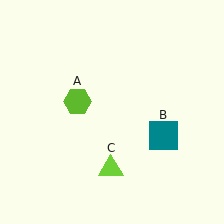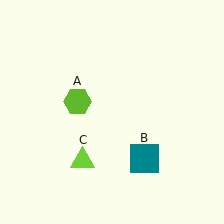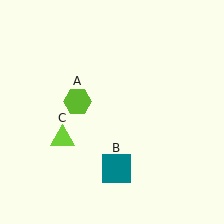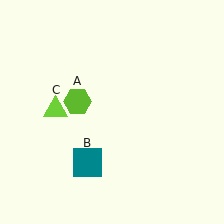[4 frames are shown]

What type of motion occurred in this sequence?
The teal square (object B), lime triangle (object C) rotated clockwise around the center of the scene.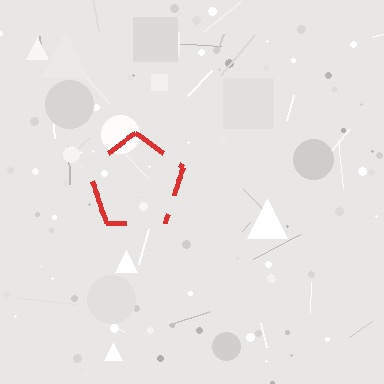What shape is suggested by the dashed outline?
The dashed outline suggests a pentagon.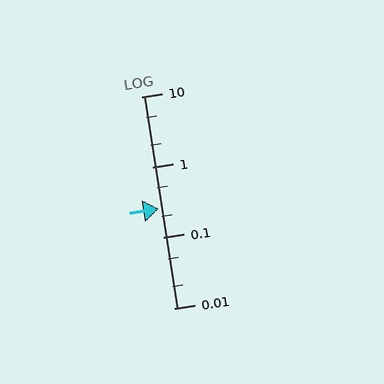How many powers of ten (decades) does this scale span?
The scale spans 3 decades, from 0.01 to 10.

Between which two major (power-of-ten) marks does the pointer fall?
The pointer is between 0.1 and 1.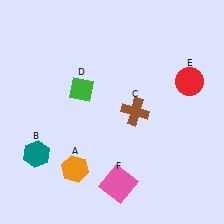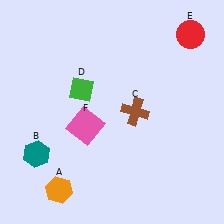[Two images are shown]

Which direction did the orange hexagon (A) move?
The orange hexagon (A) moved down.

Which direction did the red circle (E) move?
The red circle (E) moved up.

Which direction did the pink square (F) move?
The pink square (F) moved up.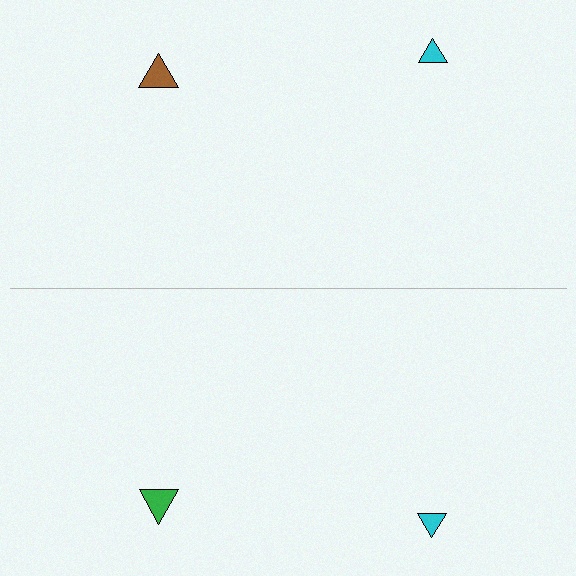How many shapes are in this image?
There are 4 shapes in this image.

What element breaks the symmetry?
The green triangle on the bottom side breaks the symmetry — its mirror counterpart is brown.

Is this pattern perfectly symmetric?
No, the pattern is not perfectly symmetric. The green triangle on the bottom side breaks the symmetry — its mirror counterpart is brown.